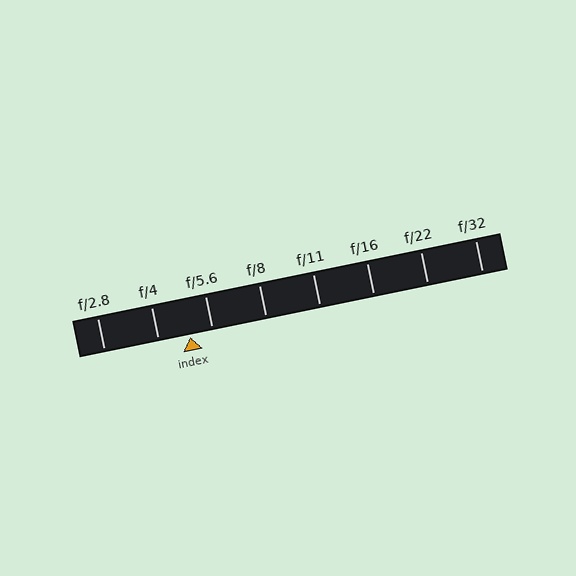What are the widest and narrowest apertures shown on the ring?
The widest aperture shown is f/2.8 and the narrowest is f/32.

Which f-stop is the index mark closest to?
The index mark is closest to f/5.6.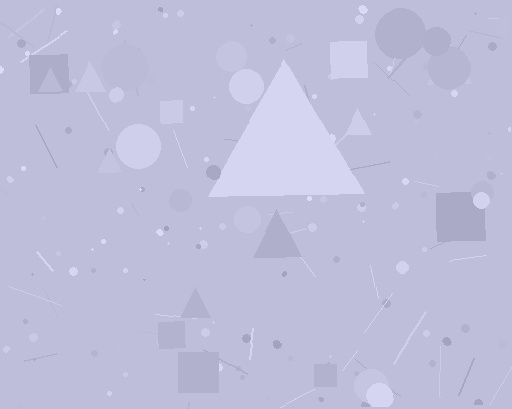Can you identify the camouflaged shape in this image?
The camouflaged shape is a triangle.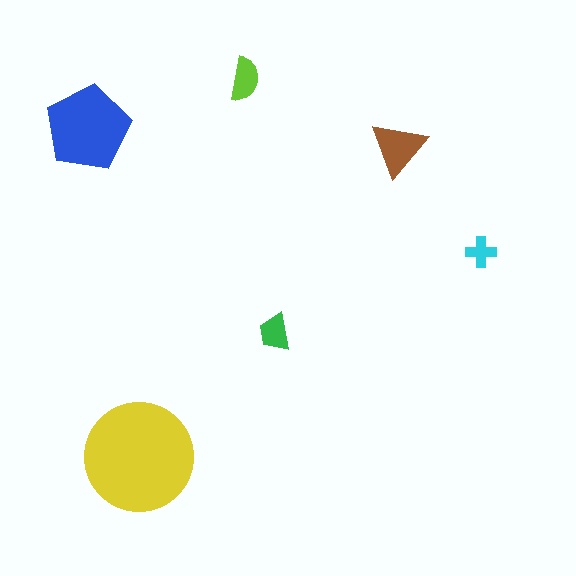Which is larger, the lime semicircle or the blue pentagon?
The blue pentagon.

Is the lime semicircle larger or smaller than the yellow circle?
Smaller.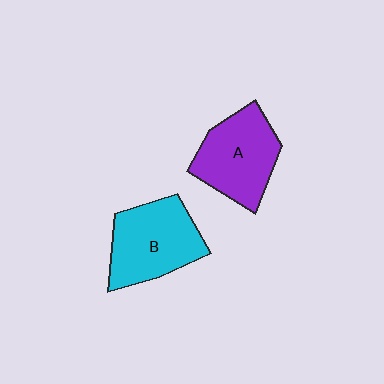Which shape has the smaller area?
Shape A (purple).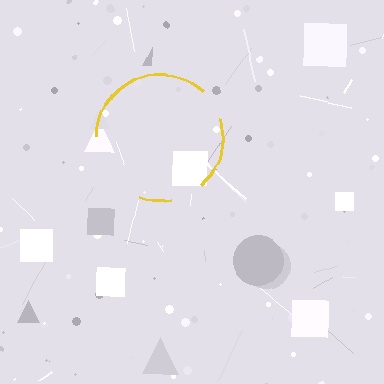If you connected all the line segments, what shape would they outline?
They would outline a circle.